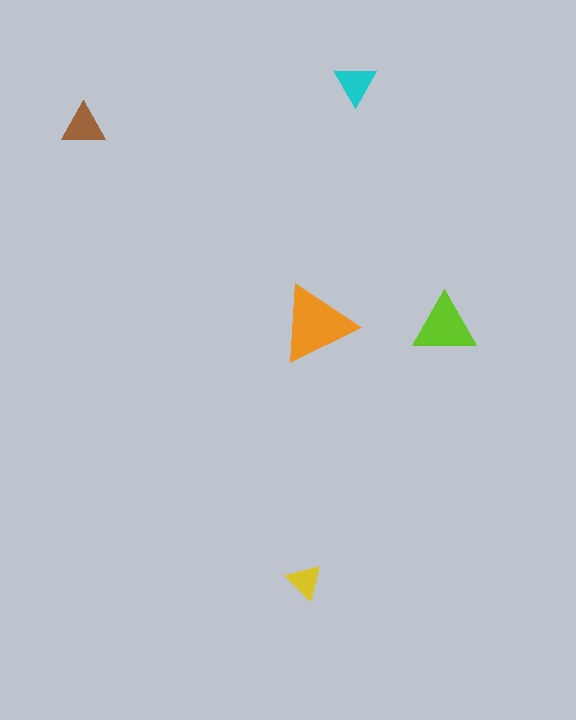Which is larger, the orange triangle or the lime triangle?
The orange one.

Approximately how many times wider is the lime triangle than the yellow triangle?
About 2 times wider.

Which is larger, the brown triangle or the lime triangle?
The lime one.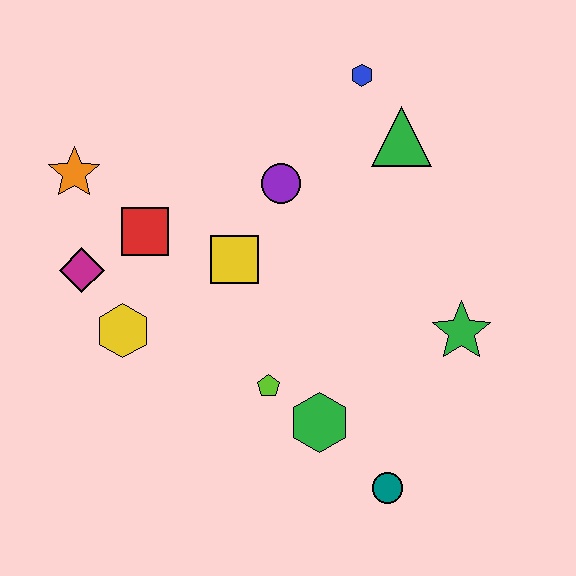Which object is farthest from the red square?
The teal circle is farthest from the red square.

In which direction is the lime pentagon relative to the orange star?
The lime pentagon is below the orange star.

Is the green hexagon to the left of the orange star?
No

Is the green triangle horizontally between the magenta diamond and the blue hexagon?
No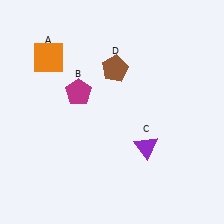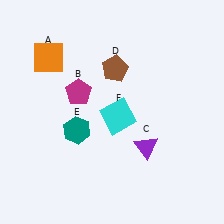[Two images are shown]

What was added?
A teal hexagon (E), a cyan square (F) were added in Image 2.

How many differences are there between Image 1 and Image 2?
There are 2 differences between the two images.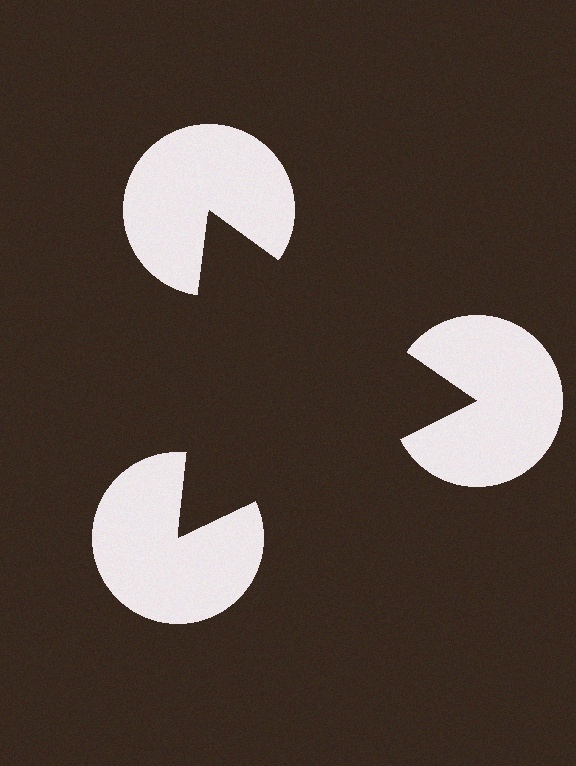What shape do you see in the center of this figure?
An illusory triangle — its edges are inferred from the aligned wedge cuts in the pac-man discs, not physically drawn.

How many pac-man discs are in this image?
There are 3 — one at each vertex of the illusory triangle.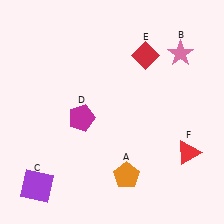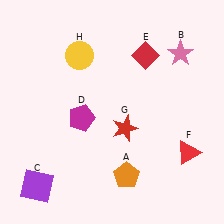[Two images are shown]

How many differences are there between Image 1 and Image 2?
There are 2 differences between the two images.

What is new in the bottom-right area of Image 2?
A red star (G) was added in the bottom-right area of Image 2.